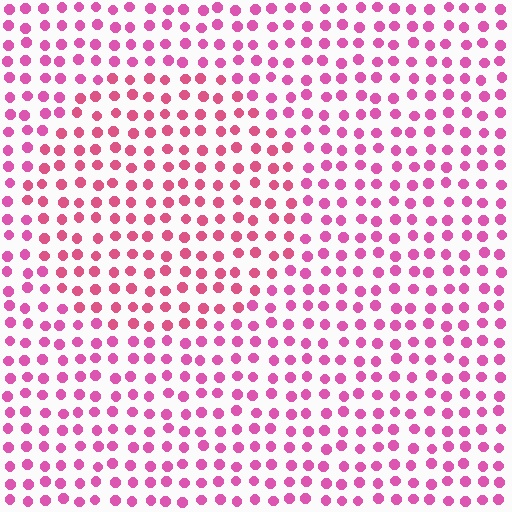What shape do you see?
I see a circle.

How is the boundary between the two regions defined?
The boundary is defined purely by a slight shift in hue (about 19 degrees). Spacing, size, and orientation are identical on both sides.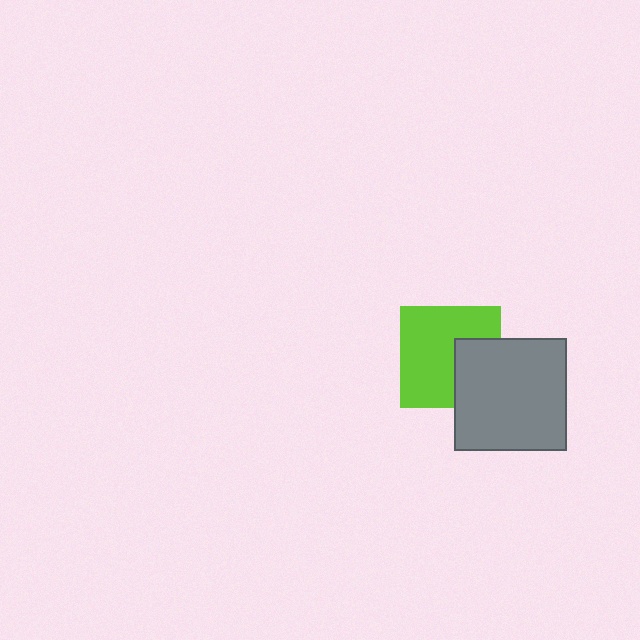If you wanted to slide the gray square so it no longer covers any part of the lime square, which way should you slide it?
Slide it right — that is the most direct way to separate the two shapes.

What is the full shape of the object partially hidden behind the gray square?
The partially hidden object is a lime square.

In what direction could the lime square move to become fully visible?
The lime square could move left. That would shift it out from behind the gray square entirely.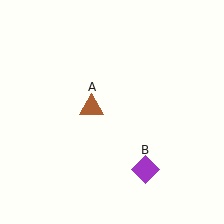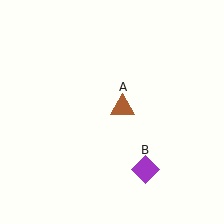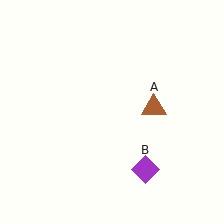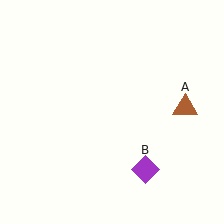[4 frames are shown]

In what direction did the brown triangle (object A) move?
The brown triangle (object A) moved right.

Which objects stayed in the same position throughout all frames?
Purple diamond (object B) remained stationary.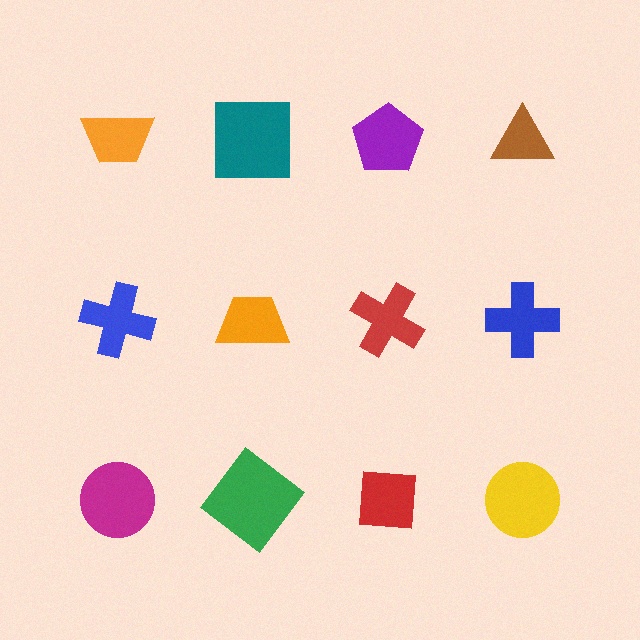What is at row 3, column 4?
A yellow circle.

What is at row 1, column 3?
A purple pentagon.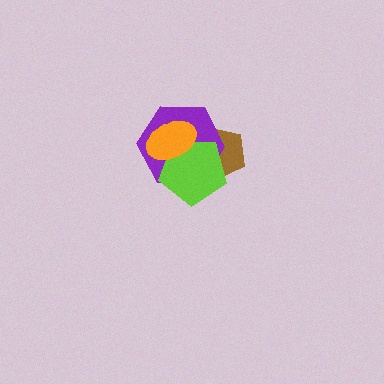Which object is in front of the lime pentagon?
The orange ellipse is in front of the lime pentagon.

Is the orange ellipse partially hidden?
No, no other shape covers it.